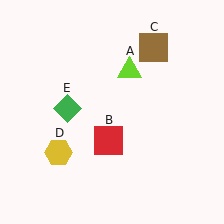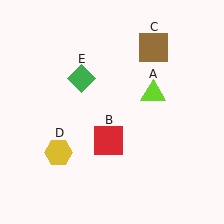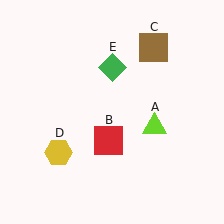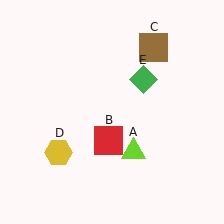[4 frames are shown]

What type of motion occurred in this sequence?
The lime triangle (object A), green diamond (object E) rotated clockwise around the center of the scene.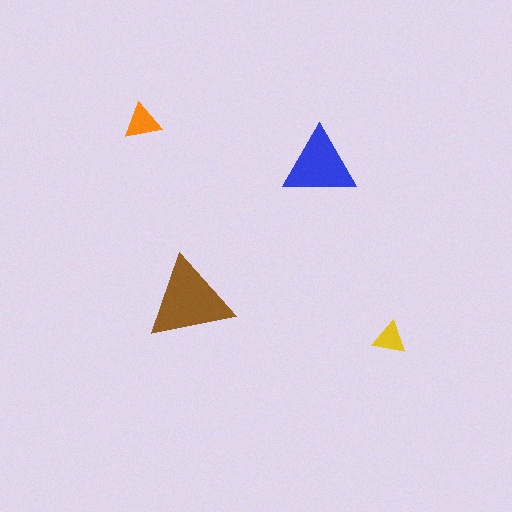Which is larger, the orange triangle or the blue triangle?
The blue one.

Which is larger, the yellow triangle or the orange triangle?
The orange one.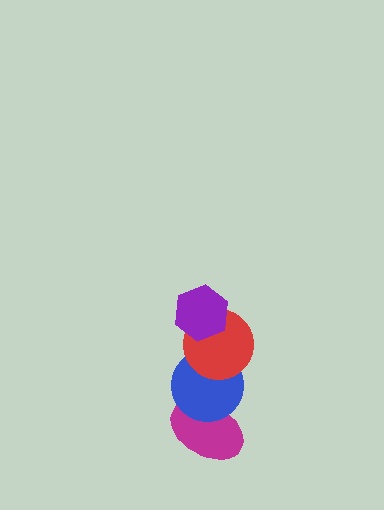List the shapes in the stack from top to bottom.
From top to bottom: the purple hexagon, the red circle, the blue circle, the magenta ellipse.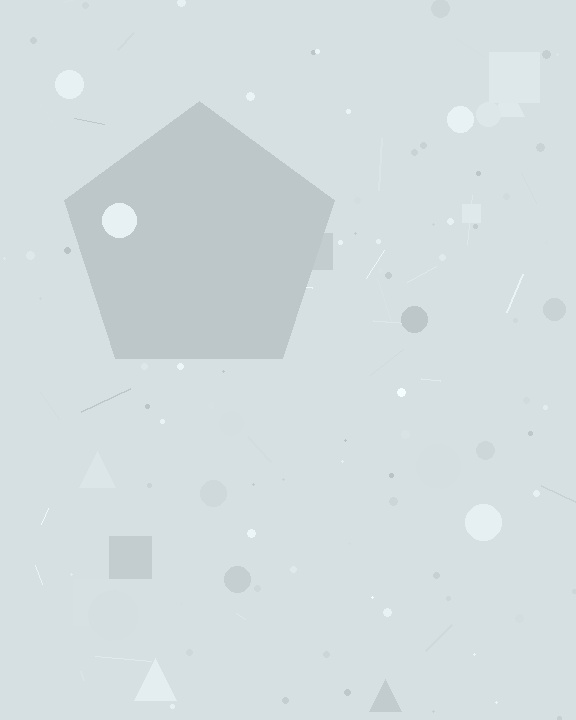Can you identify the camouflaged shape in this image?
The camouflaged shape is a pentagon.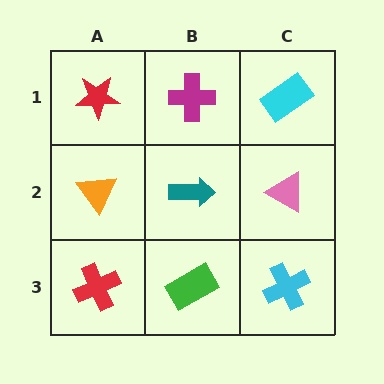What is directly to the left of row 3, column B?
A red cross.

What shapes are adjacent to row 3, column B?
A teal arrow (row 2, column B), a red cross (row 3, column A), a cyan cross (row 3, column C).